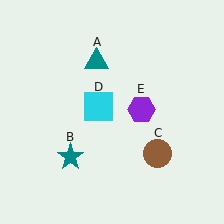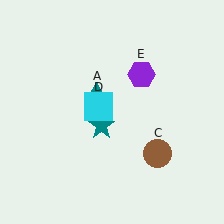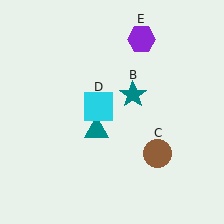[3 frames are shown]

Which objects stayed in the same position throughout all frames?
Brown circle (object C) and cyan square (object D) remained stationary.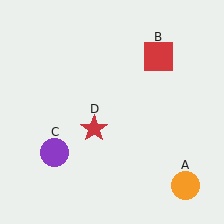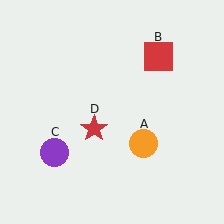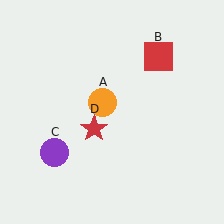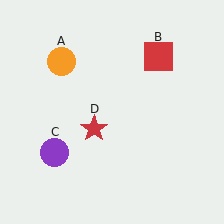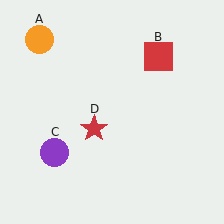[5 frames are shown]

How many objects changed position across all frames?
1 object changed position: orange circle (object A).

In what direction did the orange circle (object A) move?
The orange circle (object A) moved up and to the left.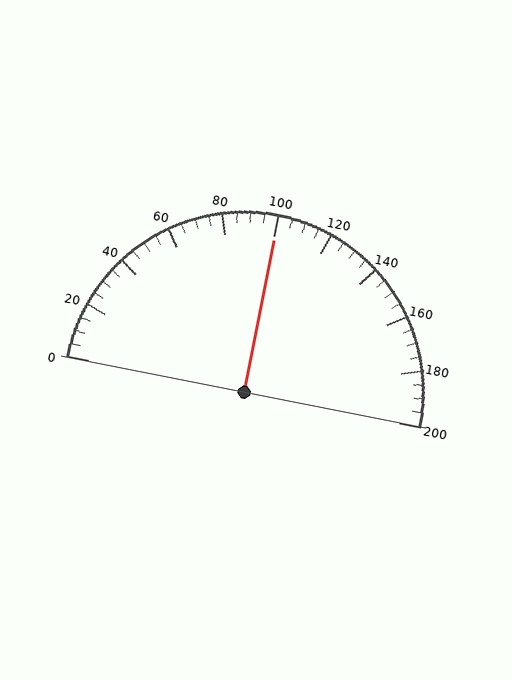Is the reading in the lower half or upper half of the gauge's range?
The reading is in the upper half of the range (0 to 200).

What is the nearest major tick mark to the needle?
The nearest major tick mark is 100.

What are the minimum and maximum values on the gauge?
The gauge ranges from 0 to 200.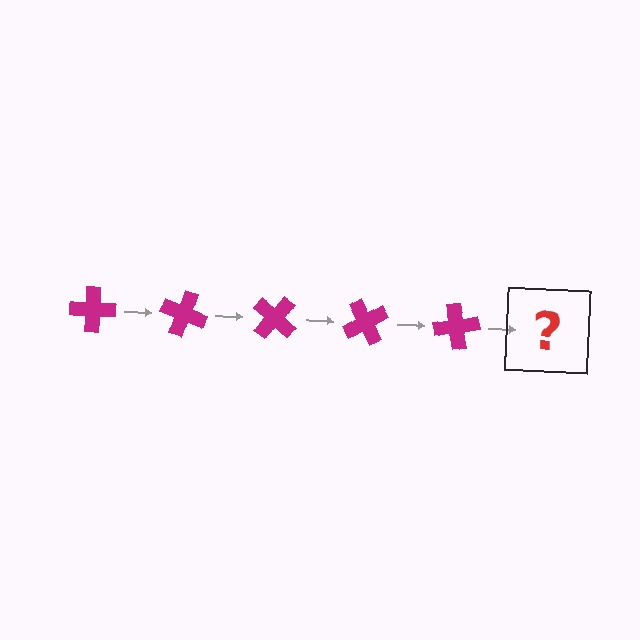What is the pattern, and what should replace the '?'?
The pattern is that the cross rotates 20 degrees each step. The '?' should be a magenta cross rotated 100 degrees.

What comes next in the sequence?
The next element should be a magenta cross rotated 100 degrees.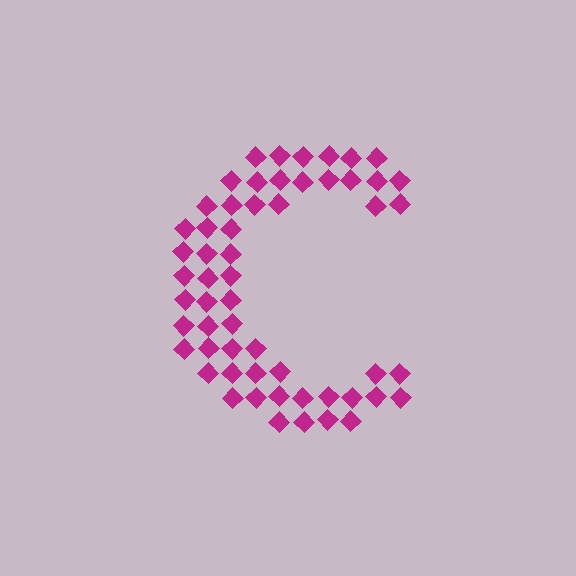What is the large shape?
The large shape is the letter C.